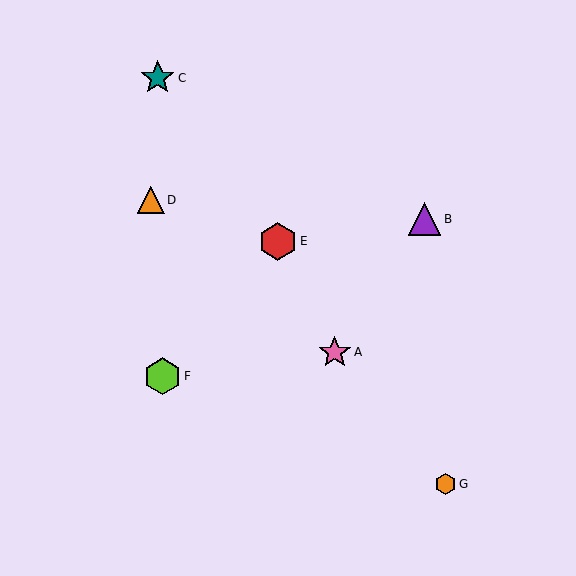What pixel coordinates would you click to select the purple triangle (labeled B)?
Click at (424, 219) to select the purple triangle B.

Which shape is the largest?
The red hexagon (labeled E) is the largest.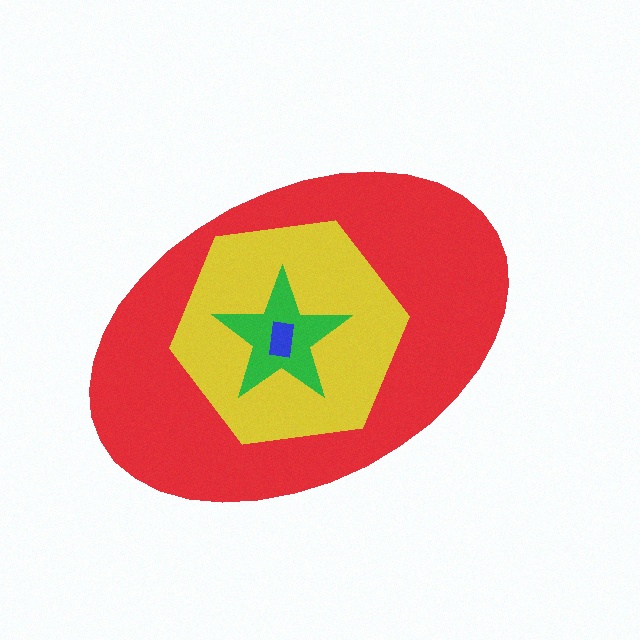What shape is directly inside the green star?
The blue rectangle.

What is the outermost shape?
The red ellipse.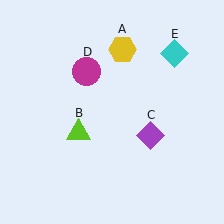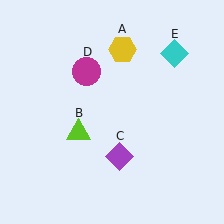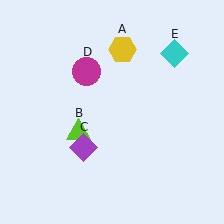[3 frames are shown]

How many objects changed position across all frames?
1 object changed position: purple diamond (object C).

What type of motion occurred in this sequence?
The purple diamond (object C) rotated clockwise around the center of the scene.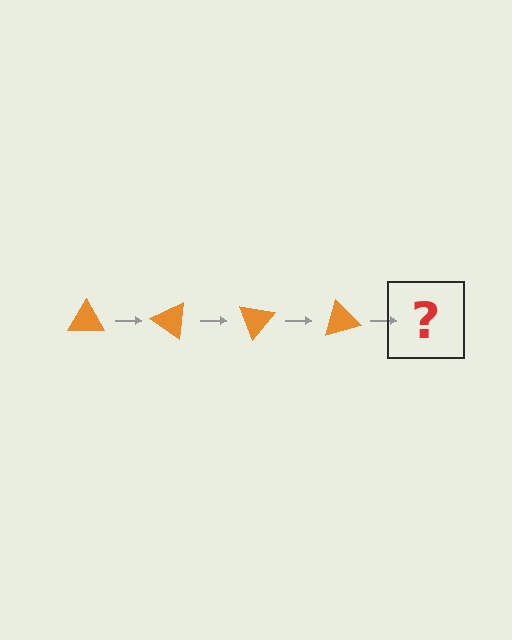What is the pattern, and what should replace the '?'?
The pattern is that the triangle rotates 35 degrees each step. The '?' should be an orange triangle rotated 140 degrees.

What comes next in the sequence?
The next element should be an orange triangle rotated 140 degrees.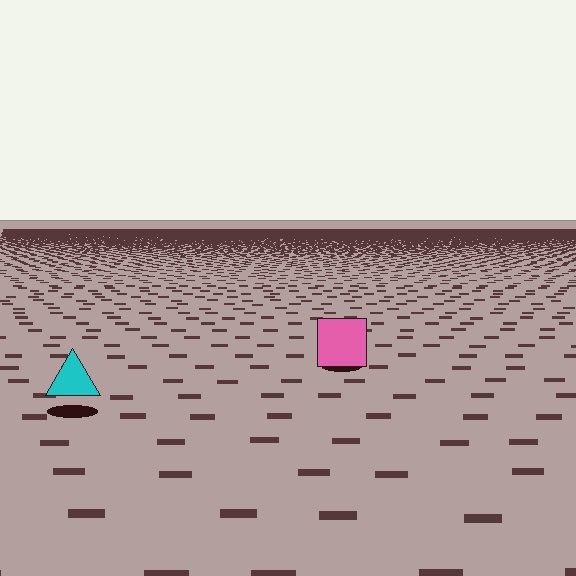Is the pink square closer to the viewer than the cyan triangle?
No. The cyan triangle is closer — you can tell from the texture gradient: the ground texture is coarser near it.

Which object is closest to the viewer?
The cyan triangle is closest. The texture marks near it are larger and more spread out.